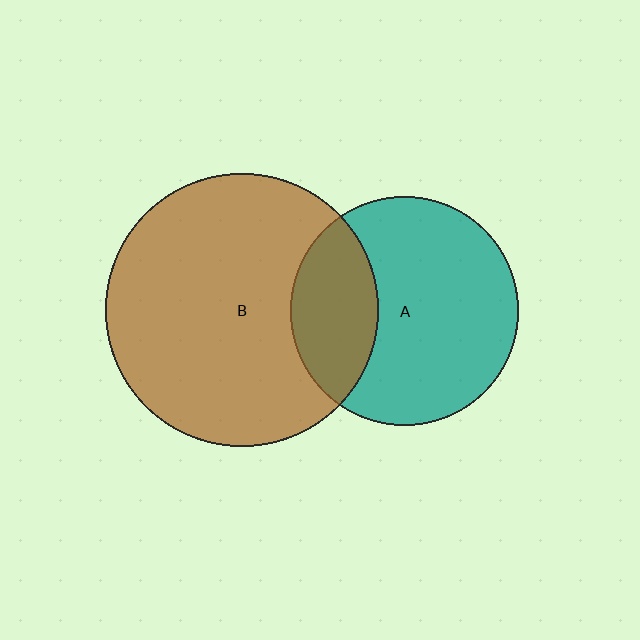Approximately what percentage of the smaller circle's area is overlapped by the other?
Approximately 30%.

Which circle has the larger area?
Circle B (brown).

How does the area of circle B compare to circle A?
Approximately 1.4 times.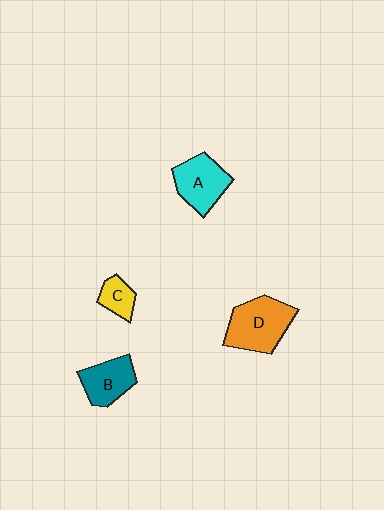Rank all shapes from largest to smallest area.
From largest to smallest: D (orange), A (cyan), B (teal), C (yellow).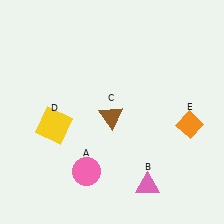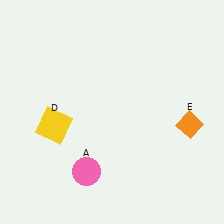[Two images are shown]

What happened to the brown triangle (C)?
The brown triangle (C) was removed in Image 2. It was in the bottom-left area of Image 1.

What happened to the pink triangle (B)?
The pink triangle (B) was removed in Image 2. It was in the bottom-right area of Image 1.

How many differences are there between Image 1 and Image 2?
There are 2 differences between the two images.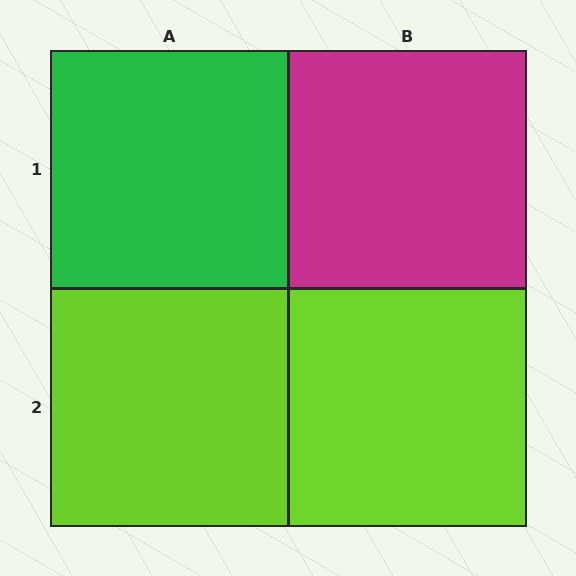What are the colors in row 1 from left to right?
Green, magenta.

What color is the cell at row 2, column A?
Lime.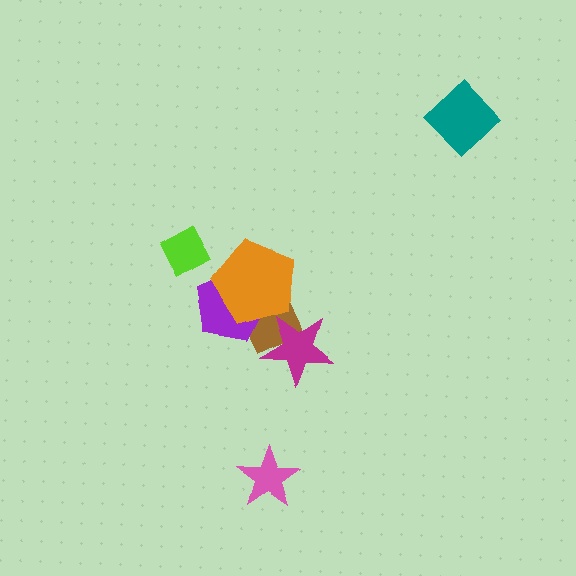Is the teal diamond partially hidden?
No, no other shape covers it.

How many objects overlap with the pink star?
0 objects overlap with the pink star.